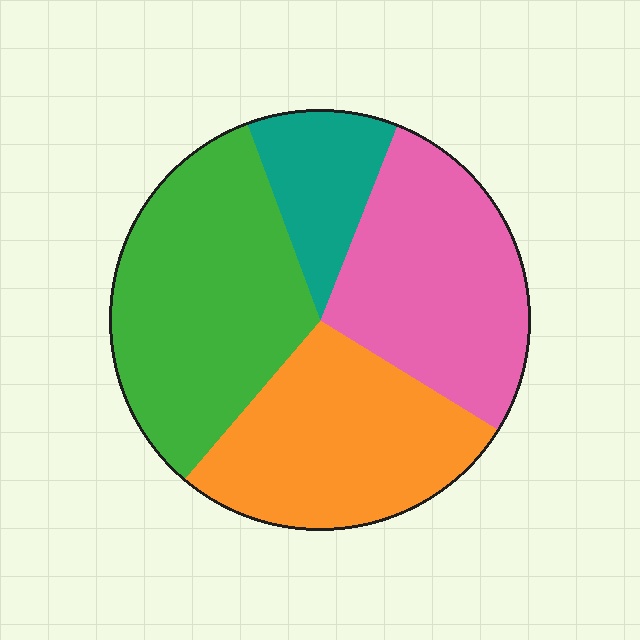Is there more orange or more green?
Green.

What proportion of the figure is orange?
Orange covers about 25% of the figure.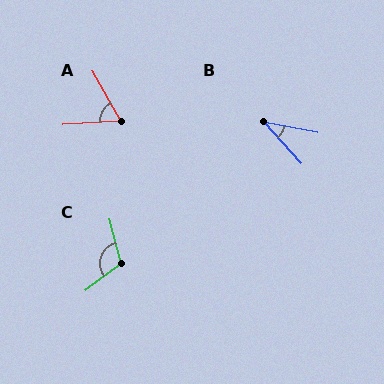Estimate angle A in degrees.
Approximately 64 degrees.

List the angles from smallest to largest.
B (36°), A (64°), C (112°).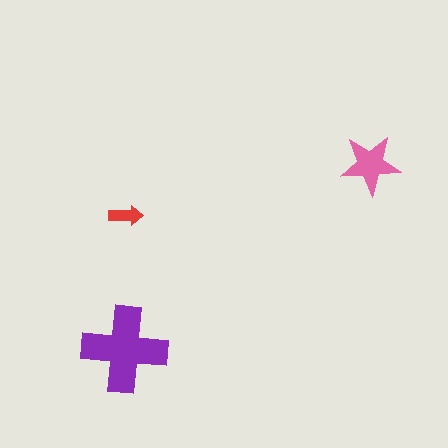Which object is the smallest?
The red arrow.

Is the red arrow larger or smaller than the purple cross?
Smaller.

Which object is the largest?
The purple cross.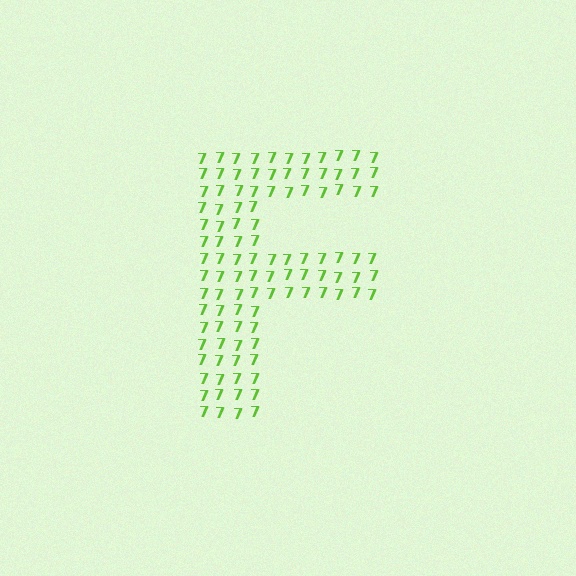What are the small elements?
The small elements are digit 7's.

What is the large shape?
The large shape is the letter F.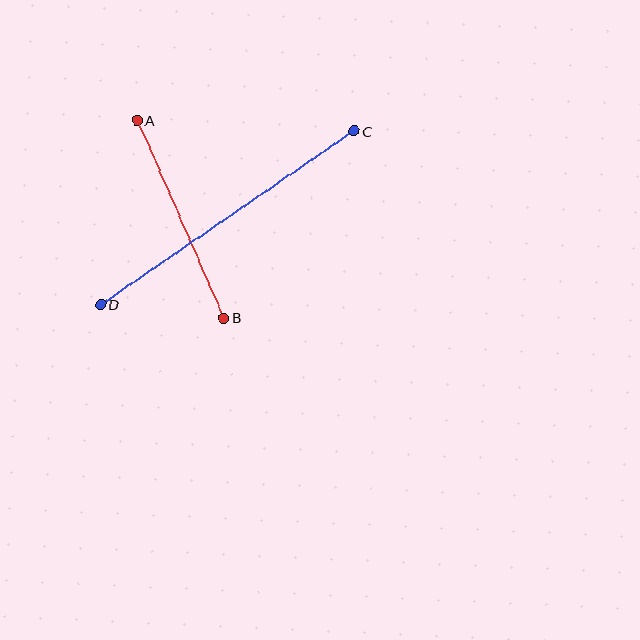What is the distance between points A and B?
The distance is approximately 216 pixels.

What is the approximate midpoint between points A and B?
The midpoint is at approximately (180, 219) pixels.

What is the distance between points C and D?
The distance is approximately 307 pixels.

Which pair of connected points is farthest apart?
Points C and D are farthest apart.